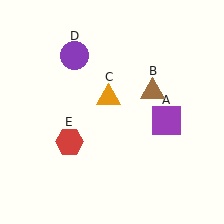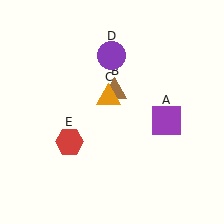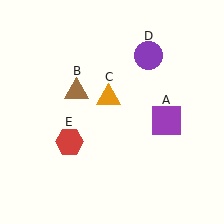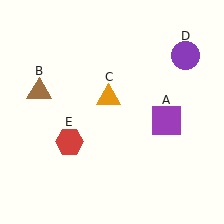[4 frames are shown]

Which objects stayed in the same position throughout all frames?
Purple square (object A) and orange triangle (object C) and red hexagon (object E) remained stationary.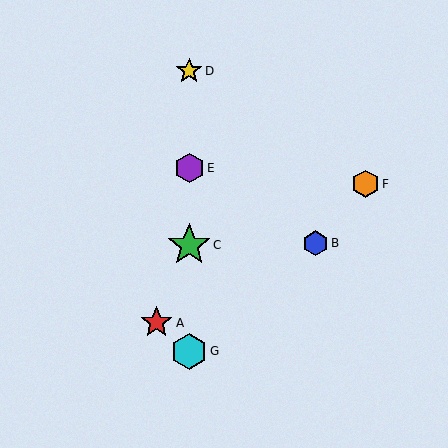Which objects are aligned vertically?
Objects C, D, E, G are aligned vertically.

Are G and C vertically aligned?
Yes, both are at x≈189.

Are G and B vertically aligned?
No, G is at x≈189 and B is at x≈316.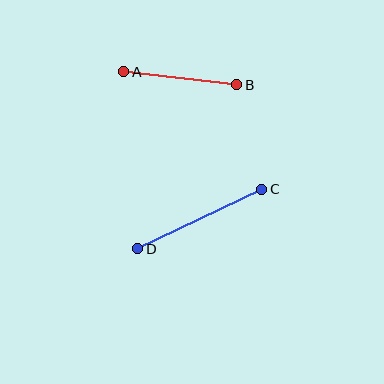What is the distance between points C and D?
The distance is approximately 137 pixels.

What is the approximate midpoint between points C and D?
The midpoint is at approximately (200, 219) pixels.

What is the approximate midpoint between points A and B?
The midpoint is at approximately (180, 78) pixels.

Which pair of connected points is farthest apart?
Points C and D are farthest apart.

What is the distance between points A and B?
The distance is approximately 113 pixels.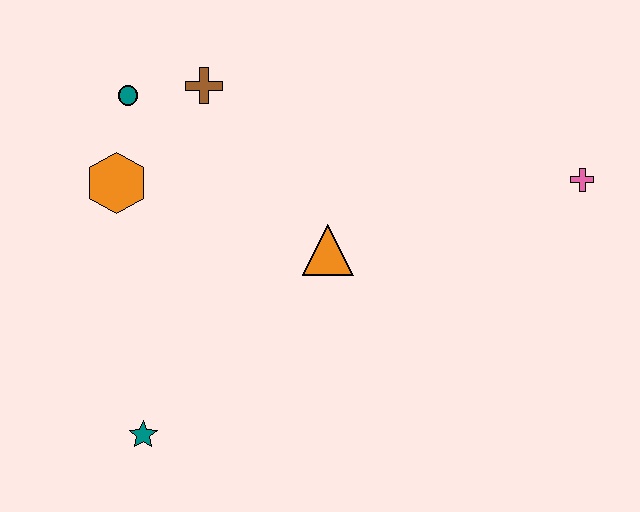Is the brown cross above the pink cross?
Yes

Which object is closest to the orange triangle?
The brown cross is closest to the orange triangle.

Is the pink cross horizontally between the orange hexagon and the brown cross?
No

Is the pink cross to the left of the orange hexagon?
No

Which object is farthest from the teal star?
The pink cross is farthest from the teal star.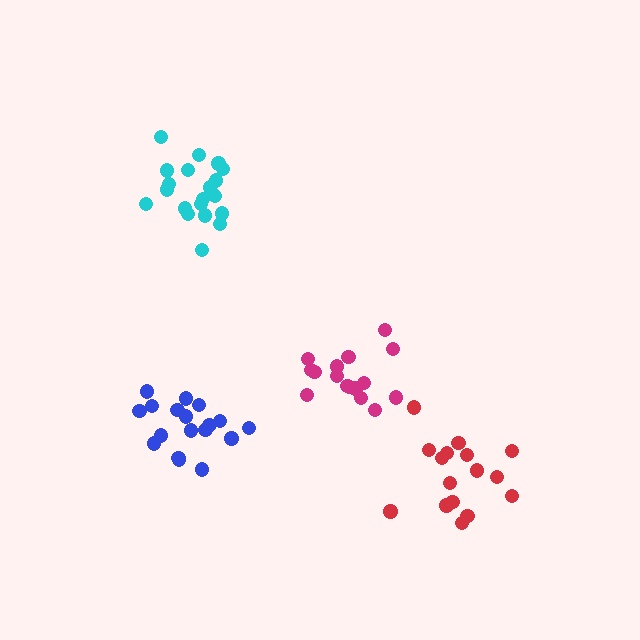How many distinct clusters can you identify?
There are 4 distinct clusters.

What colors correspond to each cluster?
The clusters are colored: blue, red, cyan, magenta.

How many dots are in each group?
Group 1: 18 dots, Group 2: 16 dots, Group 3: 21 dots, Group 4: 16 dots (71 total).